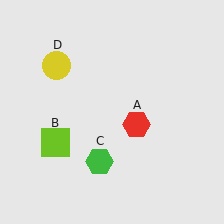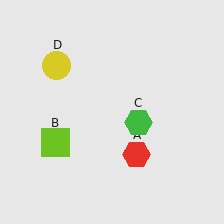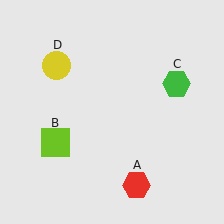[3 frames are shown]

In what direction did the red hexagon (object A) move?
The red hexagon (object A) moved down.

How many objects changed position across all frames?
2 objects changed position: red hexagon (object A), green hexagon (object C).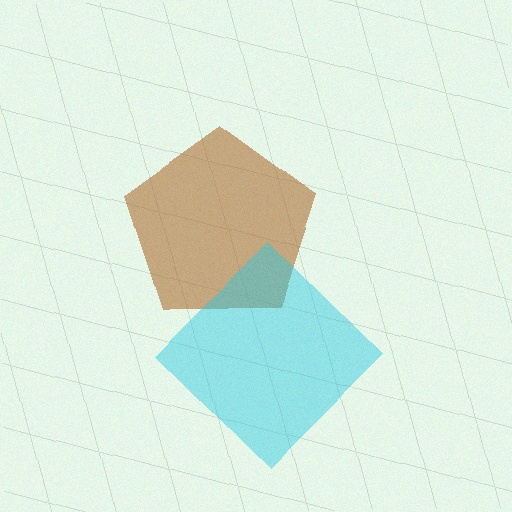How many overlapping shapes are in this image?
There are 2 overlapping shapes in the image.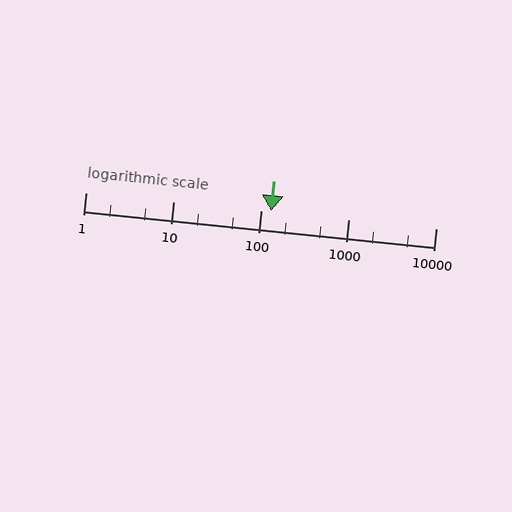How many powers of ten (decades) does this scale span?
The scale spans 4 decades, from 1 to 10000.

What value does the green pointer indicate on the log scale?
The pointer indicates approximately 130.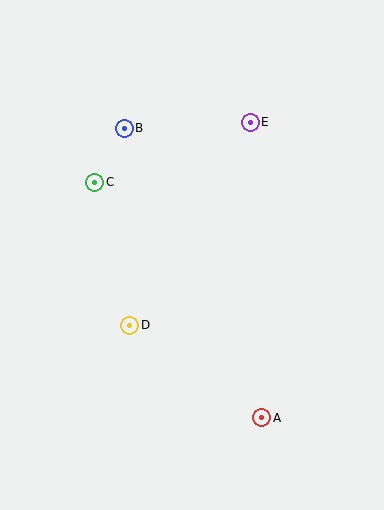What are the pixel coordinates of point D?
Point D is at (130, 325).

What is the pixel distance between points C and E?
The distance between C and E is 167 pixels.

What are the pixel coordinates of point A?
Point A is at (262, 418).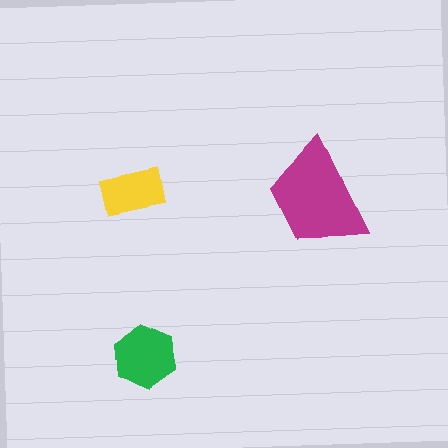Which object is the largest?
The magenta trapezoid.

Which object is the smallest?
The yellow rectangle.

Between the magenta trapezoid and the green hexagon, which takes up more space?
The magenta trapezoid.